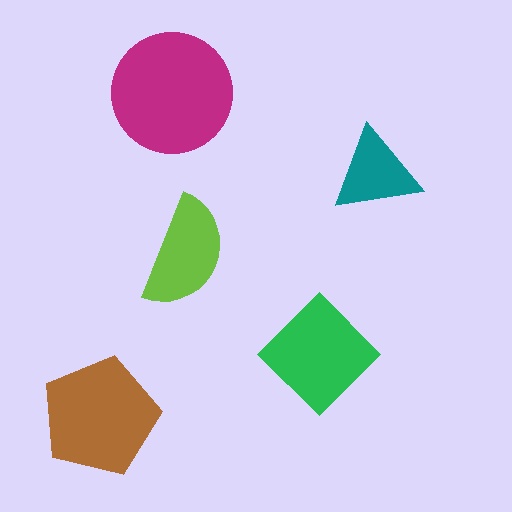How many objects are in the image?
There are 5 objects in the image.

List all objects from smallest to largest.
The teal triangle, the lime semicircle, the green diamond, the brown pentagon, the magenta circle.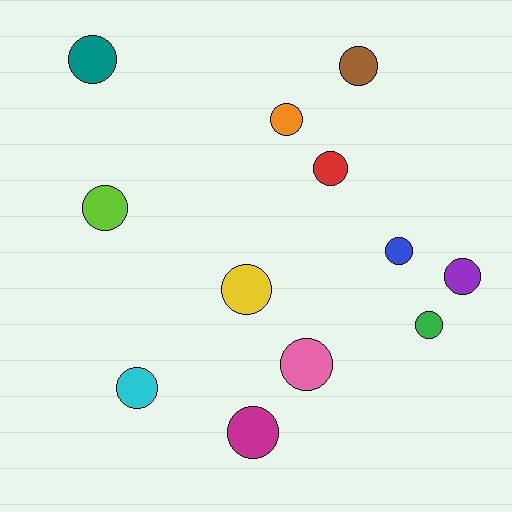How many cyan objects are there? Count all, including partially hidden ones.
There is 1 cyan object.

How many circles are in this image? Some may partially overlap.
There are 12 circles.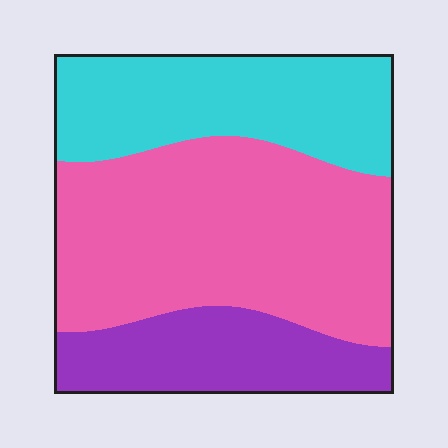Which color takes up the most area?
Pink, at roughly 50%.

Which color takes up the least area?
Purple, at roughly 20%.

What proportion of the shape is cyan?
Cyan takes up between a quarter and a half of the shape.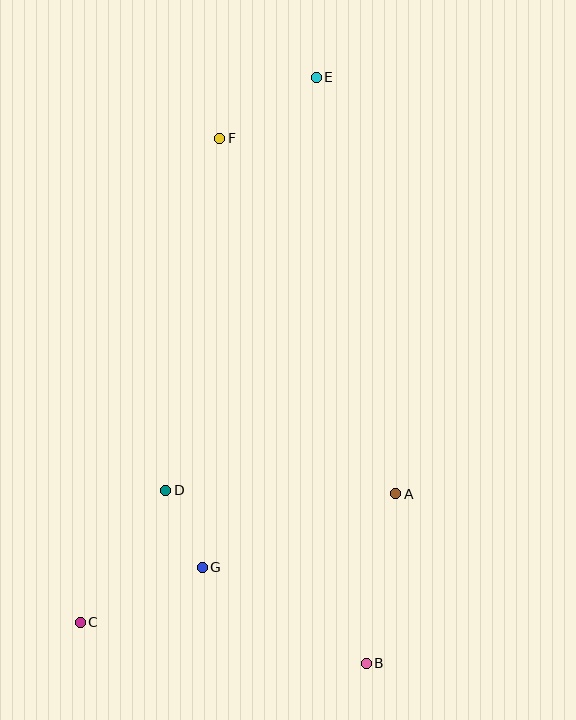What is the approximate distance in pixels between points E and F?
The distance between E and F is approximately 114 pixels.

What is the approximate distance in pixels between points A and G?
The distance between A and G is approximately 207 pixels.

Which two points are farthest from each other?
Points C and E are farthest from each other.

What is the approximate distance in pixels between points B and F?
The distance between B and F is approximately 545 pixels.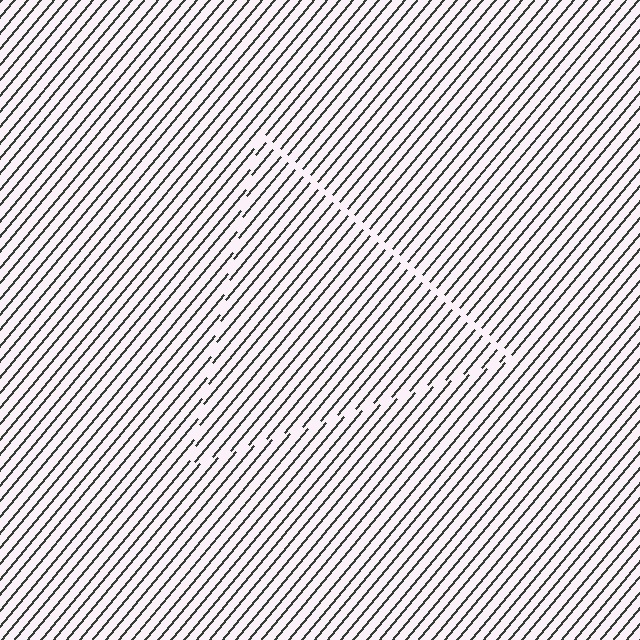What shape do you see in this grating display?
An illusory triangle. The interior of the shape contains the same grating, shifted by half a period — the contour is defined by the phase discontinuity where line-ends from the inner and outer gratings abut.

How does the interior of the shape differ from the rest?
The interior of the shape contains the same grating, shifted by half a period — the contour is defined by the phase discontinuity where line-ends from the inner and outer gratings abut.